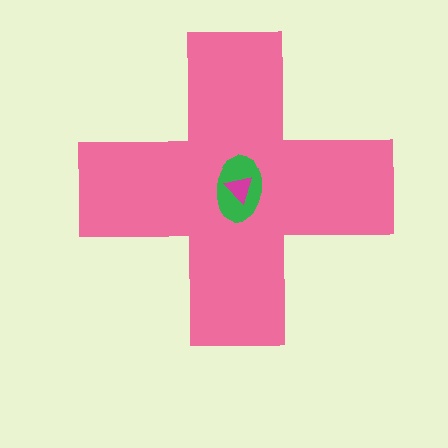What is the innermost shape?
The magenta triangle.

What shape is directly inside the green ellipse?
The magenta triangle.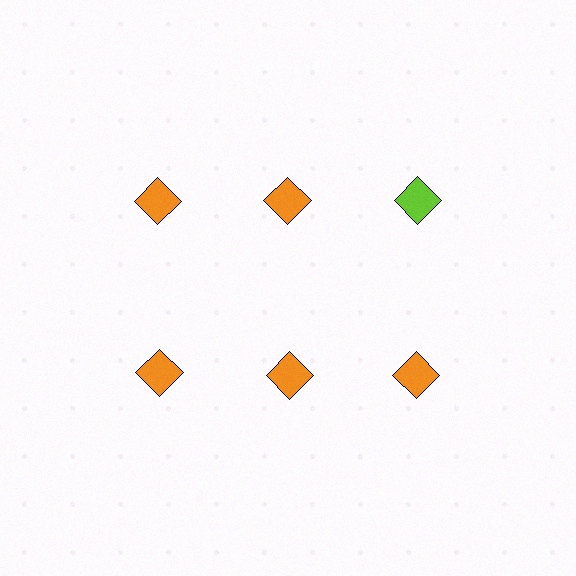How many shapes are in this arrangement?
There are 6 shapes arranged in a grid pattern.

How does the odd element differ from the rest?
It has a different color: lime instead of orange.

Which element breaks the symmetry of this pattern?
The lime diamond in the top row, center column breaks the symmetry. All other shapes are orange diamonds.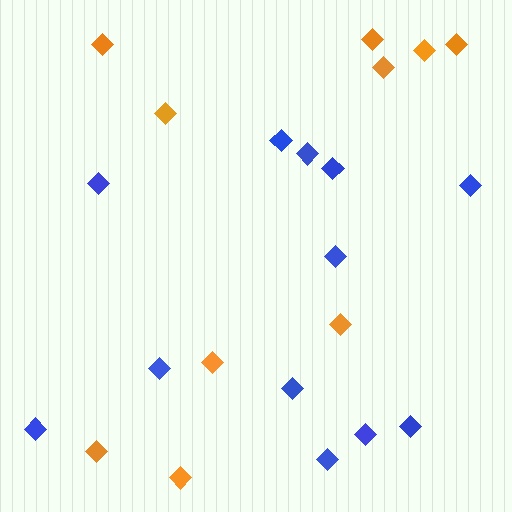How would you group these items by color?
There are 2 groups: one group of blue diamonds (12) and one group of orange diamonds (10).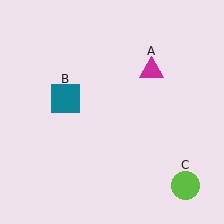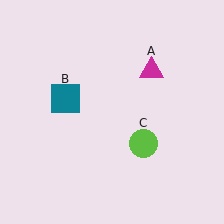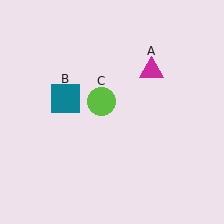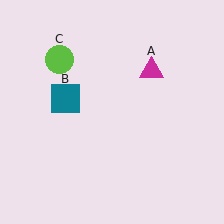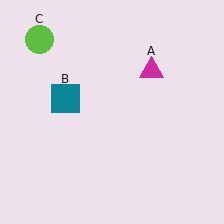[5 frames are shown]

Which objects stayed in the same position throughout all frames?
Magenta triangle (object A) and teal square (object B) remained stationary.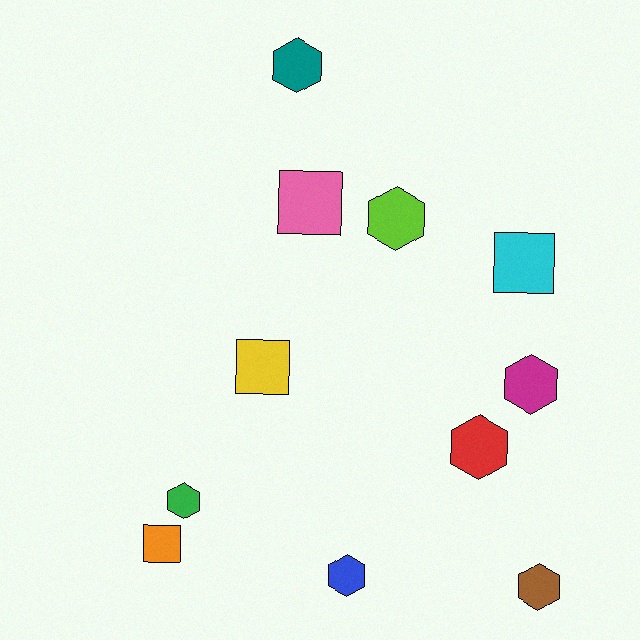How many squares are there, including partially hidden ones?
There are 4 squares.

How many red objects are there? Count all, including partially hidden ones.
There is 1 red object.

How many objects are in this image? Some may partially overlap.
There are 11 objects.